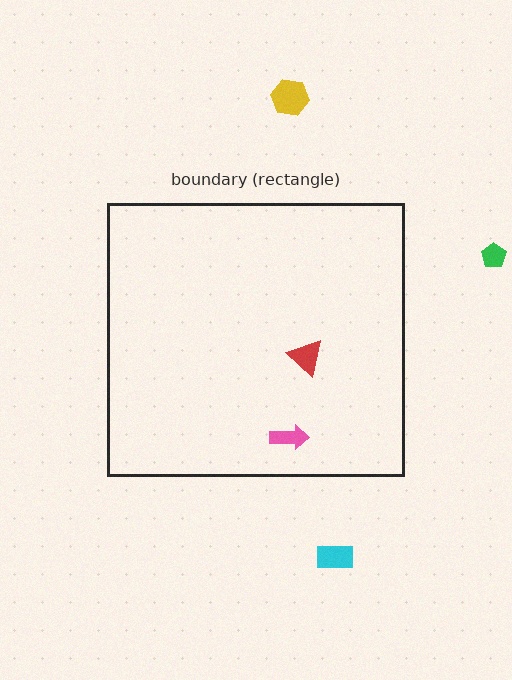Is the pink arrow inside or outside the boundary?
Inside.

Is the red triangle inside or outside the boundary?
Inside.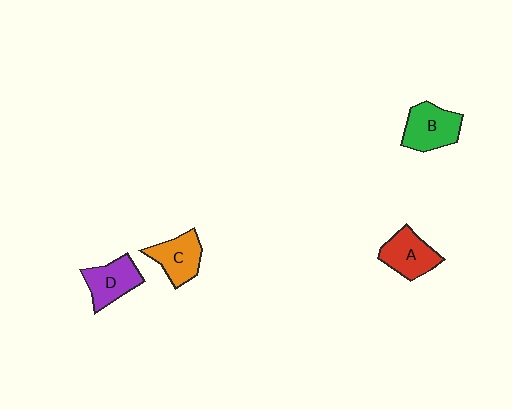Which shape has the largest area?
Shape B (green).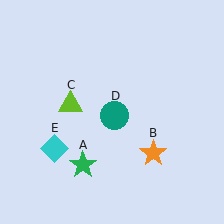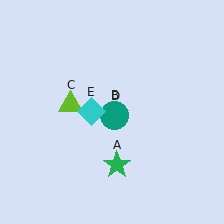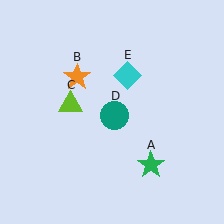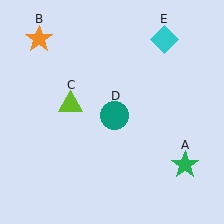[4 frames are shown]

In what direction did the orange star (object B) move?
The orange star (object B) moved up and to the left.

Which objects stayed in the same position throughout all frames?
Lime triangle (object C) and teal circle (object D) remained stationary.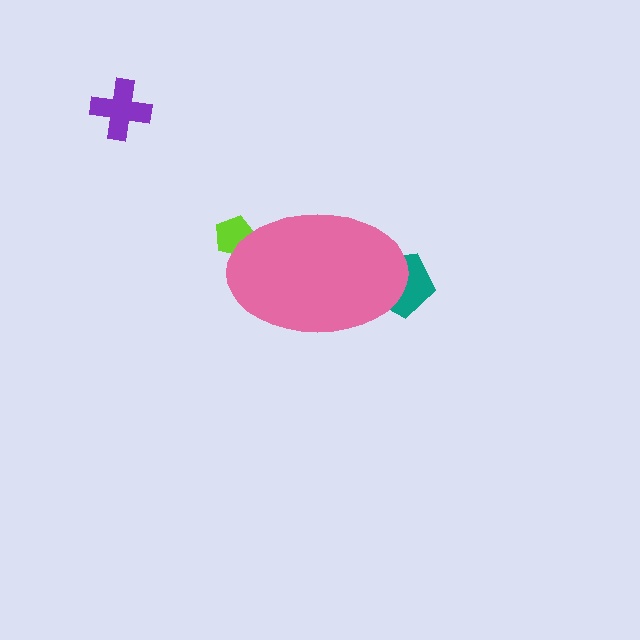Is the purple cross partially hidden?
No, the purple cross is fully visible.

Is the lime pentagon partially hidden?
Yes, the lime pentagon is partially hidden behind the pink ellipse.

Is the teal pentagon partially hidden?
Yes, the teal pentagon is partially hidden behind the pink ellipse.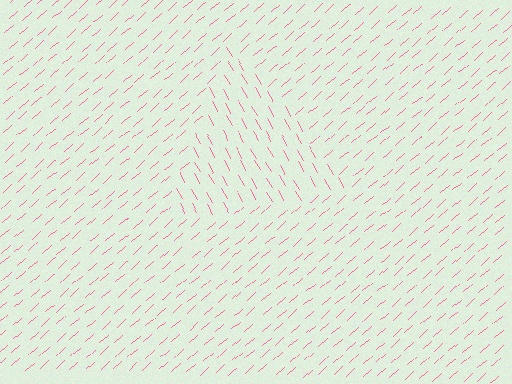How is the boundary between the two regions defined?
The boundary is defined purely by a change in line orientation (approximately 78 degrees difference). All lines are the same color and thickness.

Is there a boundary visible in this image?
Yes, there is a texture boundary formed by a change in line orientation.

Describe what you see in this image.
The image is filled with small pink line segments. A triangle region in the image has lines oriented differently from the surrounding lines, creating a visible texture boundary.